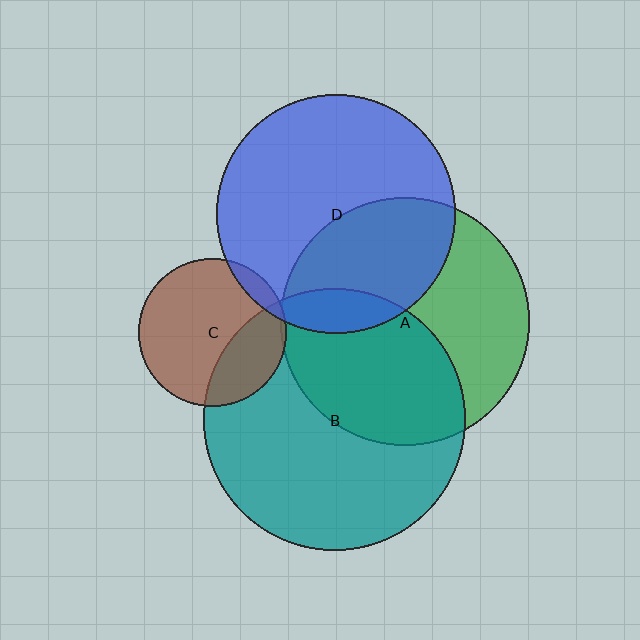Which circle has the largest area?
Circle B (teal).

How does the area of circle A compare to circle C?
Approximately 2.8 times.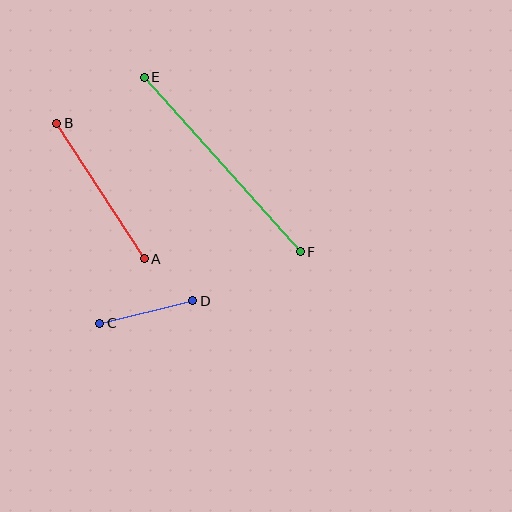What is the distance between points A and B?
The distance is approximately 161 pixels.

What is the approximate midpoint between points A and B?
The midpoint is at approximately (100, 191) pixels.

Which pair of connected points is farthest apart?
Points E and F are farthest apart.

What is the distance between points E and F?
The distance is approximately 234 pixels.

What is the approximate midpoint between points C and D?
The midpoint is at approximately (146, 312) pixels.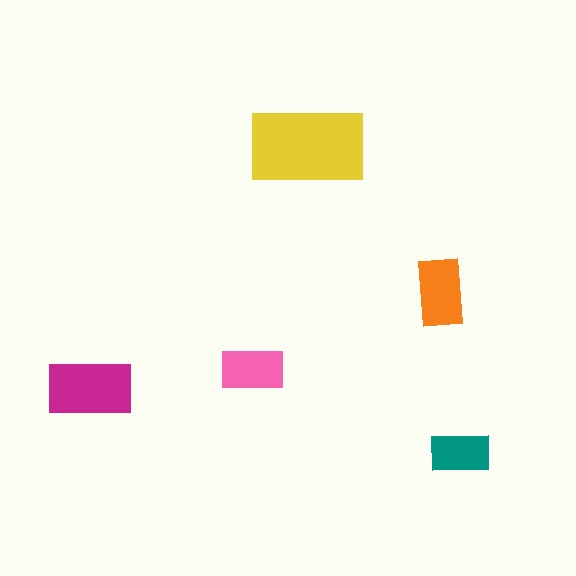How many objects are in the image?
There are 5 objects in the image.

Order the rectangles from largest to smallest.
the yellow one, the magenta one, the orange one, the pink one, the teal one.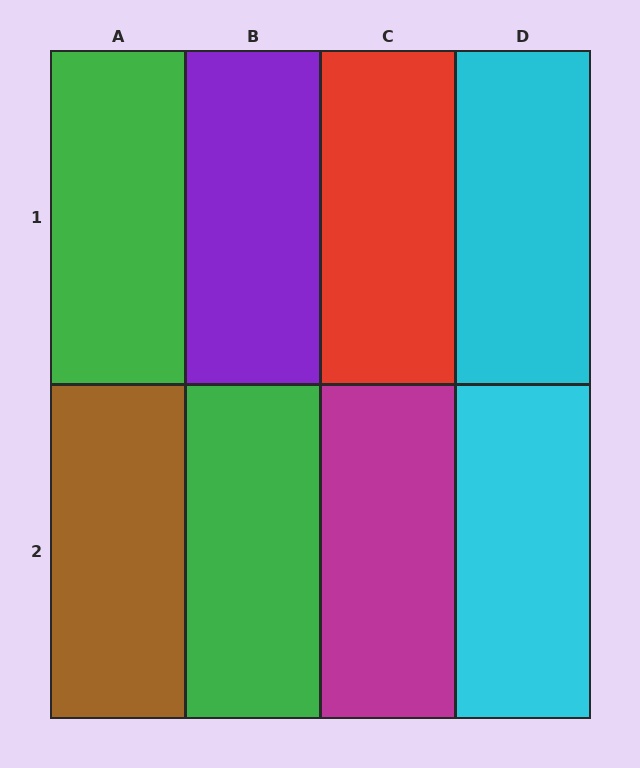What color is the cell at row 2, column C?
Magenta.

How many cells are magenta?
1 cell is magenta.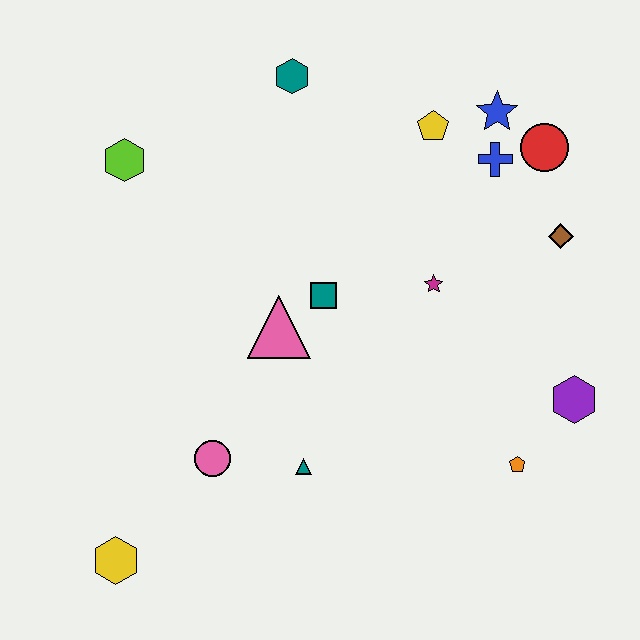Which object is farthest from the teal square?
The yellow hexagon is farthest from the teal square.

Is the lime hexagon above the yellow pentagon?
No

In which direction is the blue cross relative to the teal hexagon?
The blue cross is to the right of the teal hexagon.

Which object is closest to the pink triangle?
The teal square is closest to the pink triangle.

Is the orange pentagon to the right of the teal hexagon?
Yes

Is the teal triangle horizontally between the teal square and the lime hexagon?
Yes